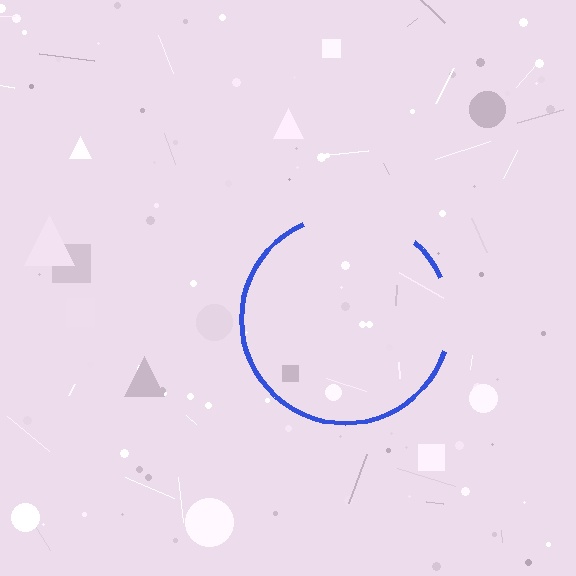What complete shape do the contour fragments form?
The contour fragments form a circle.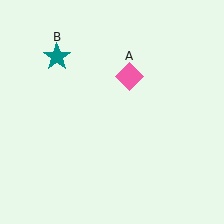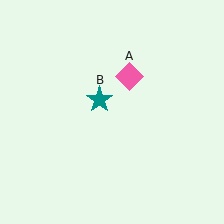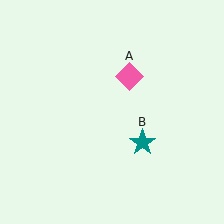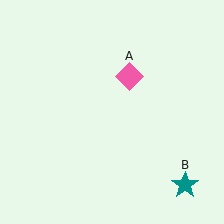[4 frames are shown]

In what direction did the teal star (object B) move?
The teal star (object B) moved down and to the right.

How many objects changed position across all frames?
1 object changed position: teal star (object B).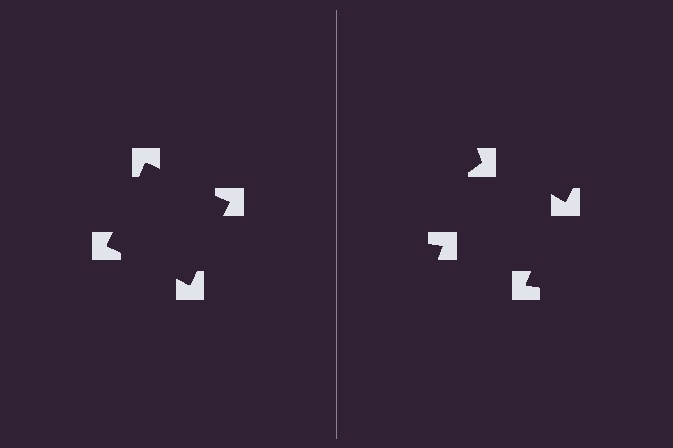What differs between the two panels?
The notched squares are positioned identically on both sides; only the wedge orientations differ. On the left they align to a square; on the right they are misaligned.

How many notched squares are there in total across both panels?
8 — 4 on each side.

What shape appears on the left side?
An illusory square.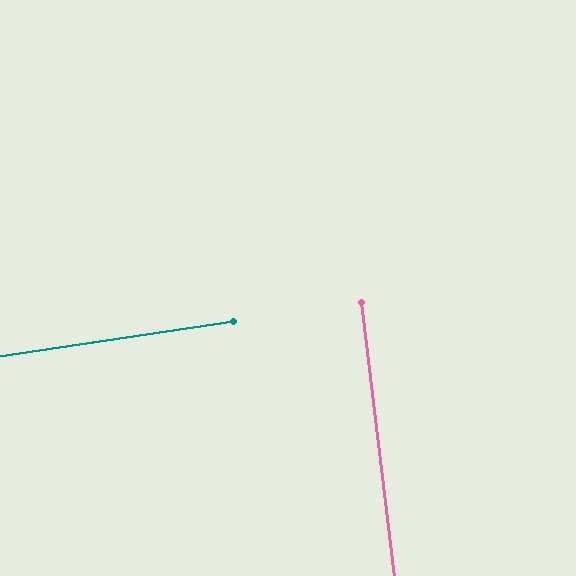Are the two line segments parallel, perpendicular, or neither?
Perpendicular — they meet at approximately 88°.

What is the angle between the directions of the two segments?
Approximately 88 degrees.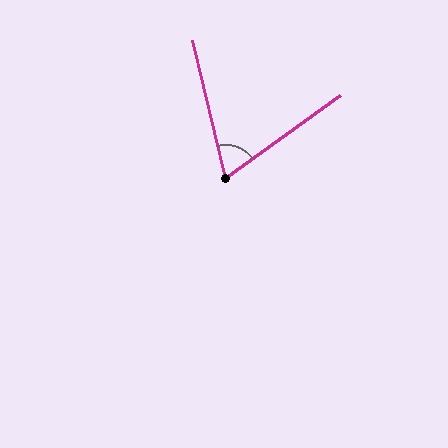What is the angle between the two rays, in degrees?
Approximately 68 degrees.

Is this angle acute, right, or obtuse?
It is acute.